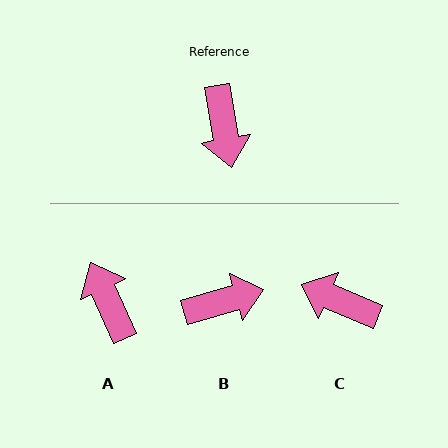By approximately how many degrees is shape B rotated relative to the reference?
Approximately 96 degrees counter-clockwise.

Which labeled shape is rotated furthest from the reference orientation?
A, about 165 degrees away.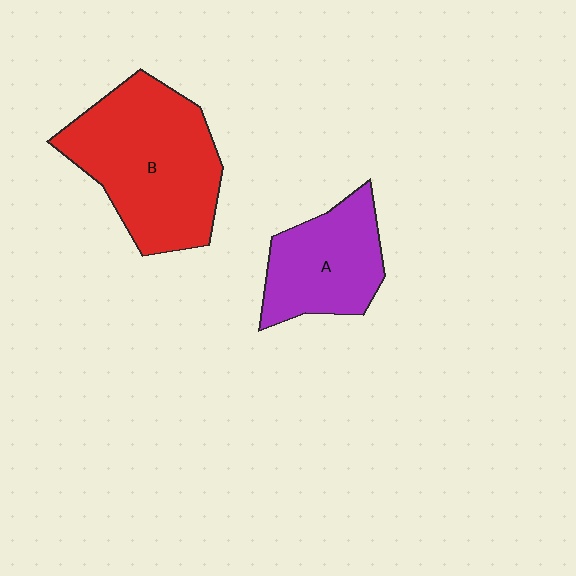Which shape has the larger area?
Shape B (red).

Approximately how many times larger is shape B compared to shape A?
Approximately 1.6 times.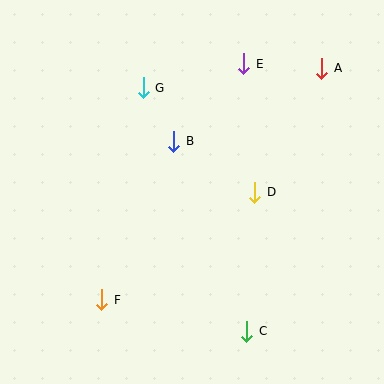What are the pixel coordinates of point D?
Point D is at (255, 192).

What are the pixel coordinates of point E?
Point E is at (244, 64).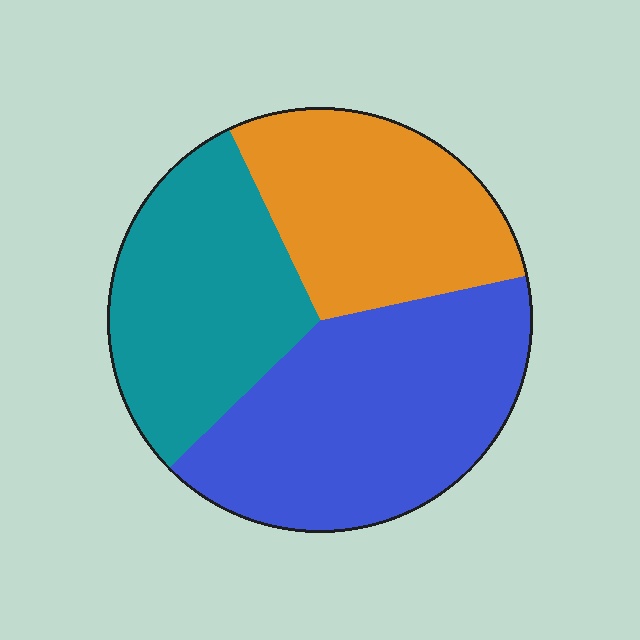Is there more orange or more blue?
Blue.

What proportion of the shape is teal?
Teal takes up about one third (1/3) of the shape.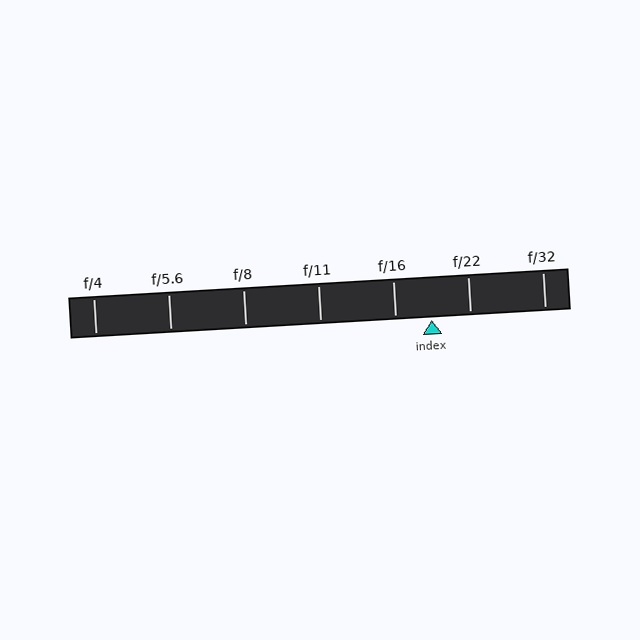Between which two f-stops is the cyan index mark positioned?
The index mark is between f/16 and f/22.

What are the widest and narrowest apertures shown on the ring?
The widest aperture shown is f/4 and the narrowest is f/32.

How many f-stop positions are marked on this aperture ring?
There are 7 f-stop positions marked.